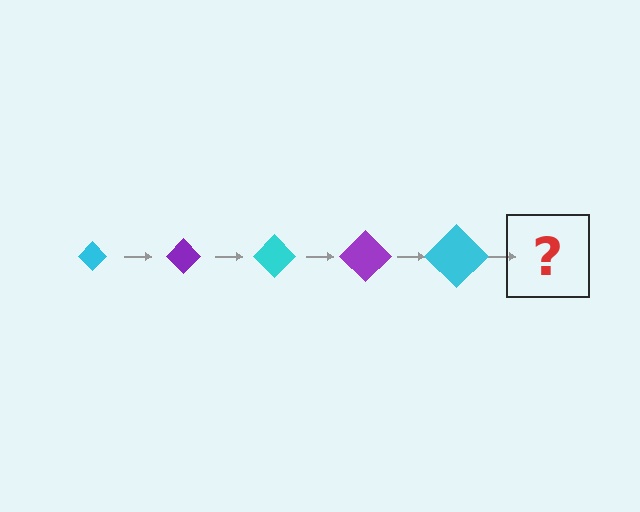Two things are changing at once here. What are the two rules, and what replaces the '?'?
The two rules are that the diamond grows larger each step and the color cycles through cyan and purple. The '?' should be a purple diamond, larger than the previous one.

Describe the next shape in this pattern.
It should be a purple diamond, larger than the previous one.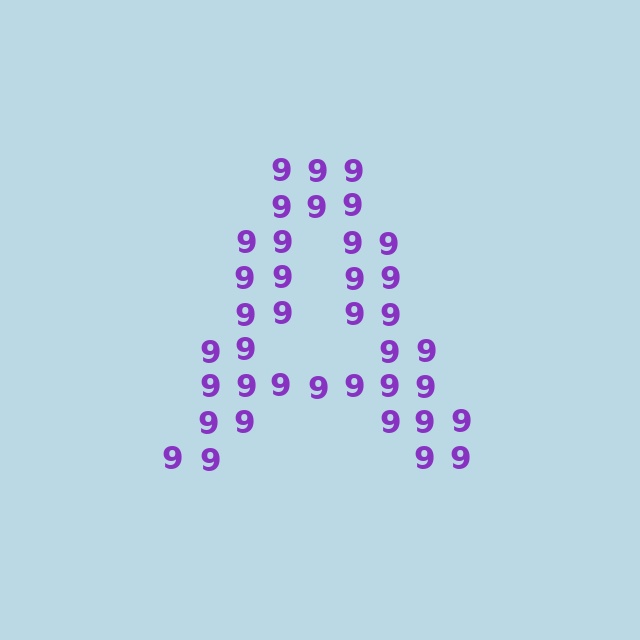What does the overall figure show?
The overall figure shows the letter A.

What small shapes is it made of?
It is made of small digit 9's.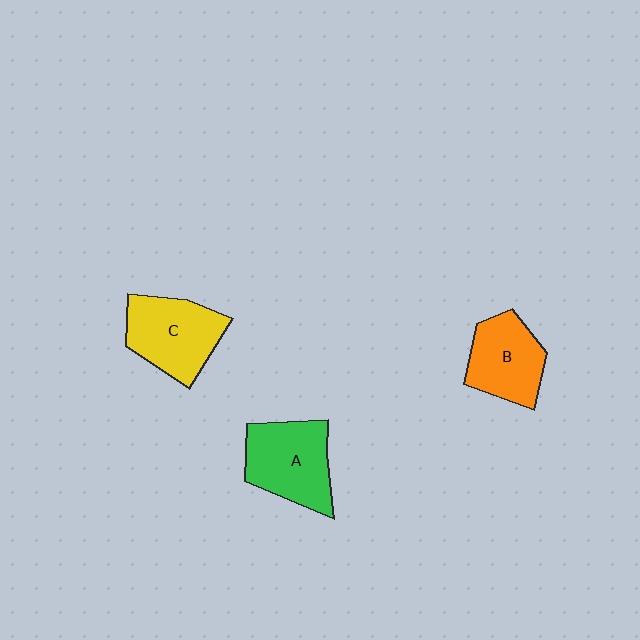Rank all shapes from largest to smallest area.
From largest to smallest: A (green), C (yellow), B (orange).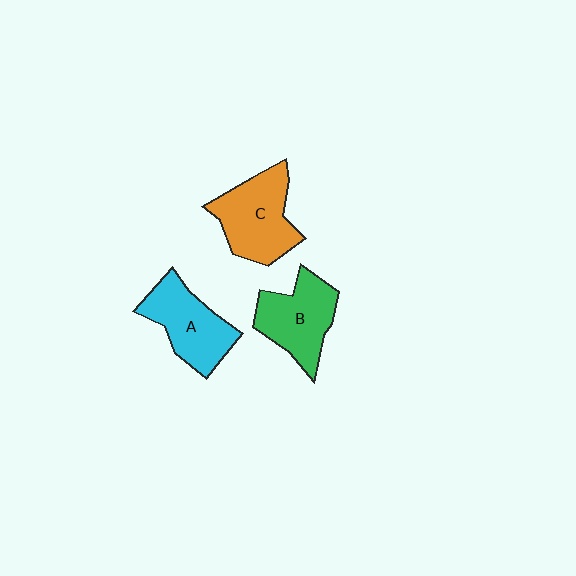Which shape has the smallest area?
Shape A (cyan).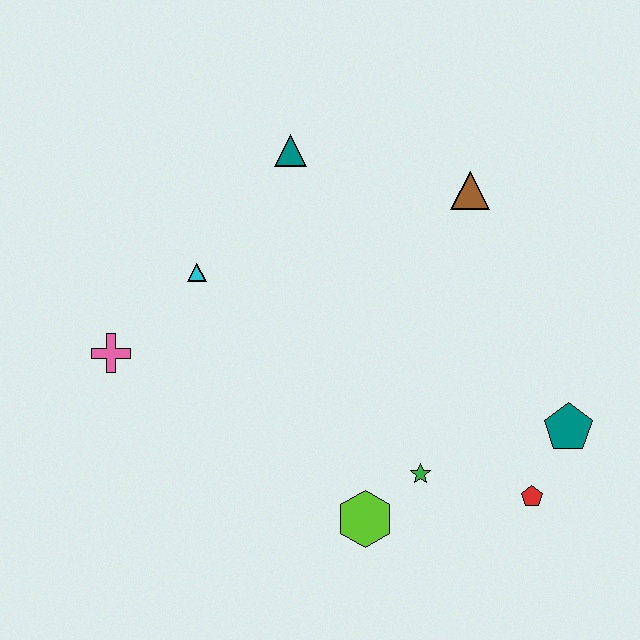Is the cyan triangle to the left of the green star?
Yes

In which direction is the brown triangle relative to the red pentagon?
The brown triangle is above the red pentagon.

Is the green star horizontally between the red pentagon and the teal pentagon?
No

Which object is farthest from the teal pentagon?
The pink cross is farthest from the teal pentagon.